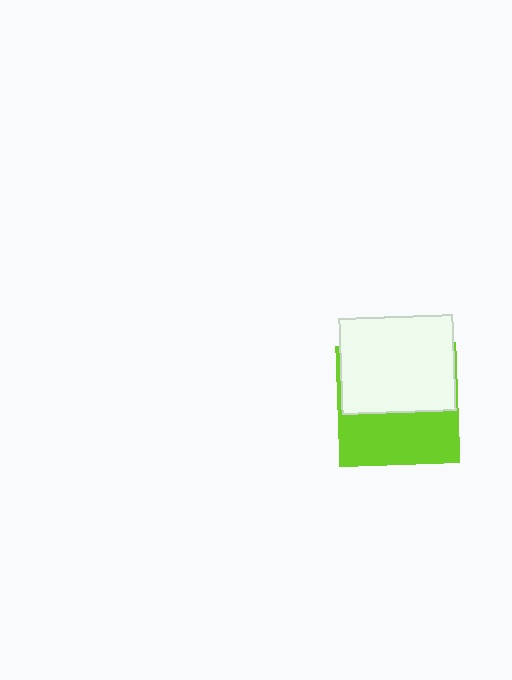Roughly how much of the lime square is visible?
About half of it is visible (roughly 46%).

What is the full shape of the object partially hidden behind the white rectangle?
The partially hidden object is a lime square.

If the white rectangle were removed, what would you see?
You would see the complete lime square.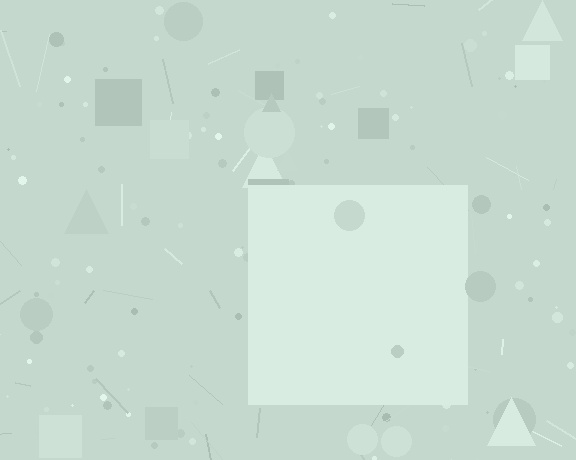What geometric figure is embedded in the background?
A square is embedded in the background.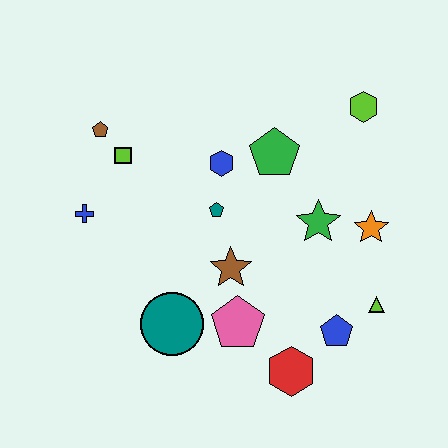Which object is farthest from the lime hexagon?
The blue cross is farthest from the lime hexagon.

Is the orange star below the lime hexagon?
Yes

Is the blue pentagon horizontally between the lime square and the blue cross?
No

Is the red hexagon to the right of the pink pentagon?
Yes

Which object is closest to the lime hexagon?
The green pentagon is closest to the lime hexagon.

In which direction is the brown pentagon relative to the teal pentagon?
The brown pentagon is to the left of the teal pentagon.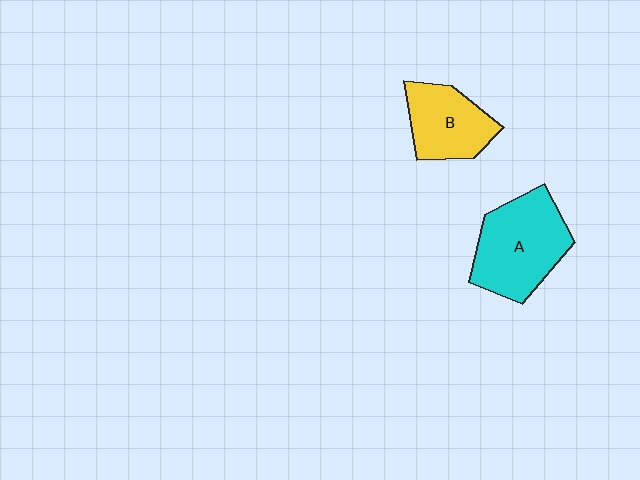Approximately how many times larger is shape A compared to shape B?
Approximately 1.4 times.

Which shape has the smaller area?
Shape B (yellow).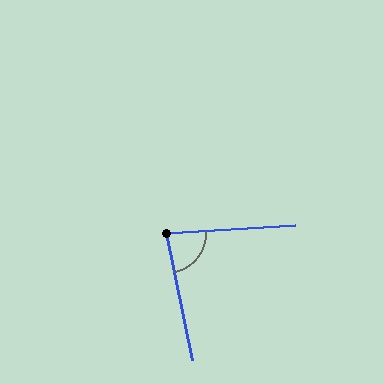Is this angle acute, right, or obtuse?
It is acute.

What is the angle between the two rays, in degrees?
Approximately 82 degrees.